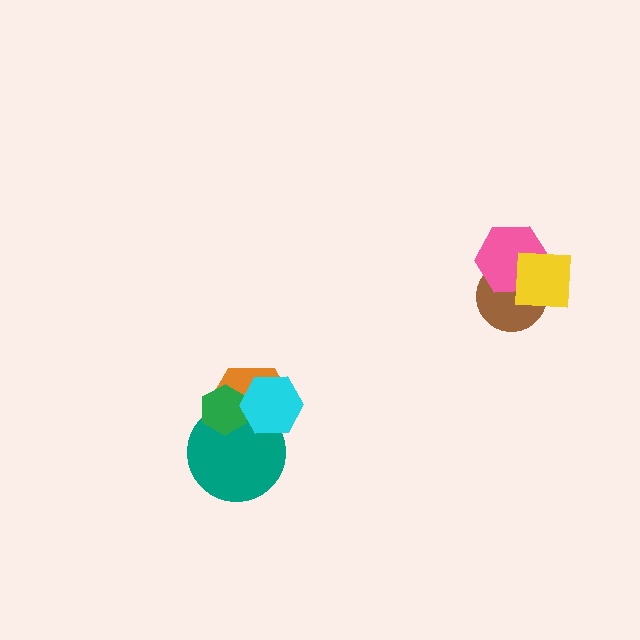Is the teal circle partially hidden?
Yes, it is partially covered by another shape.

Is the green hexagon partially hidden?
Yes, it is partially covered by another shape.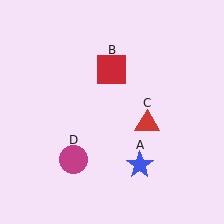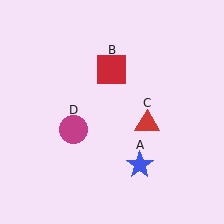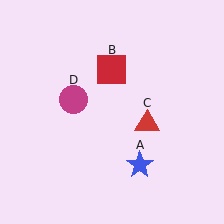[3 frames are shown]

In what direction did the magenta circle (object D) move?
The magenta circle (object D) moved up.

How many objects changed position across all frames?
1 object changed position: magenta circle (object D).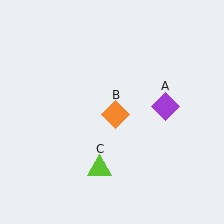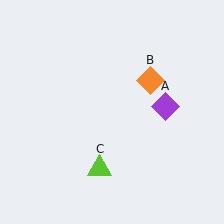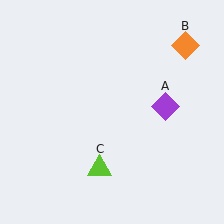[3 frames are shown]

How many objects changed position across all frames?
1 object changed position: orange diamond (object B).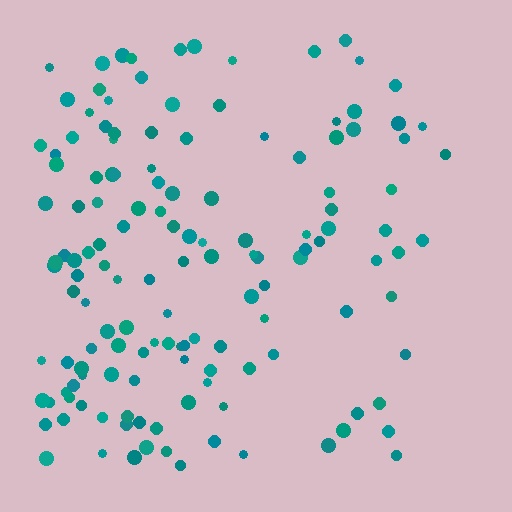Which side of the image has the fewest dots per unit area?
The right.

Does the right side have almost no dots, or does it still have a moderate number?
Still a moderate number, just noticeably fewer than the left.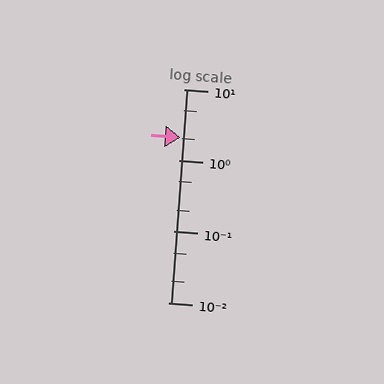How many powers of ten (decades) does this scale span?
The scale spans 3 decades, from 0.01 to 10.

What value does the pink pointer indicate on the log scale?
The pointer indicates approximately 2.1.